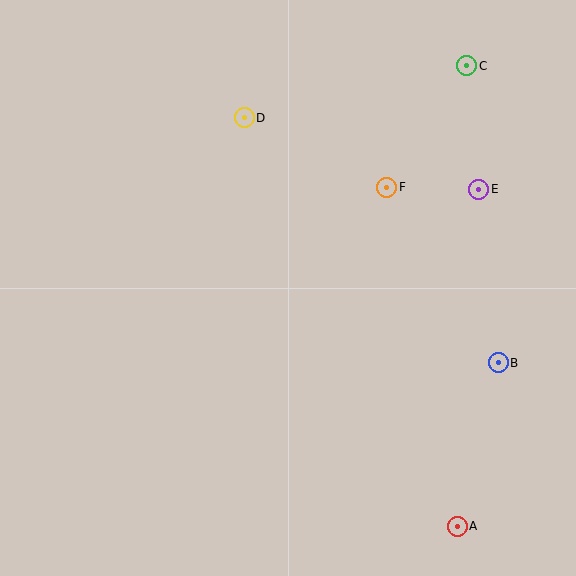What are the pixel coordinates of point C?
Point C is at (467, 66).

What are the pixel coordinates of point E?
Point E is at (479, 189).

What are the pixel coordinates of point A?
Point A is at (457, 526).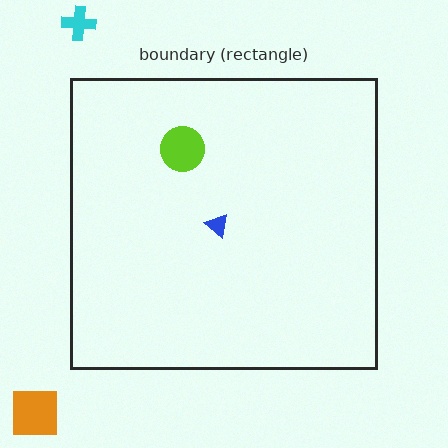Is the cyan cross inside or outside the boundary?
Outside.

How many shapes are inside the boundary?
2 inside, 2 outside.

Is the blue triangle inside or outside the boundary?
Inside.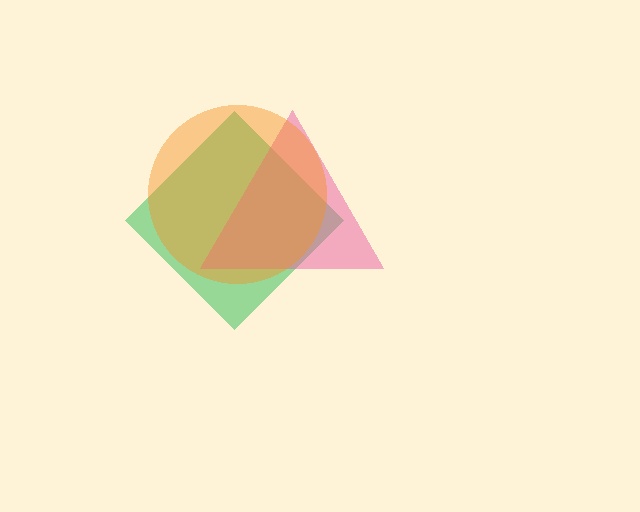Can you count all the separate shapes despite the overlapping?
Yes, there are 3 separate shapes.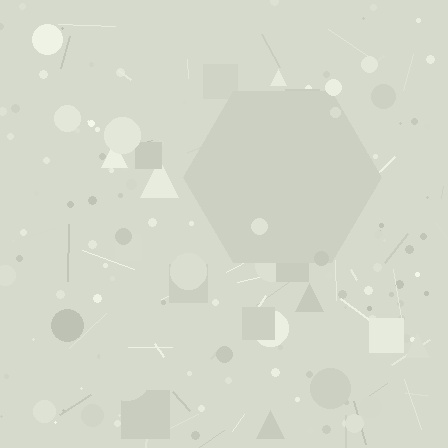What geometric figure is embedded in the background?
A hexagon is embedded in the background.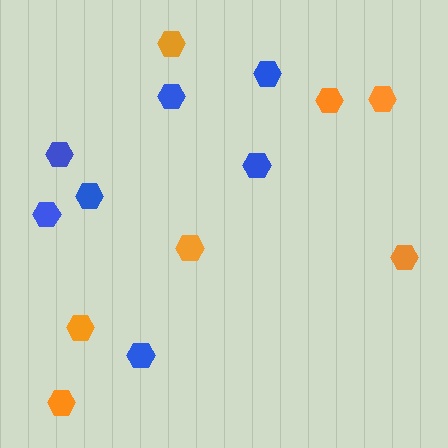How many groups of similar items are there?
There are 2 groups: one group of blue hexagons (7) and one group of orange hexagons (7).